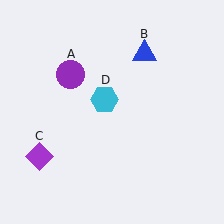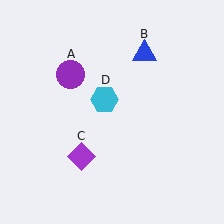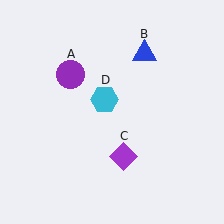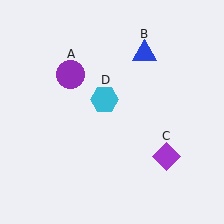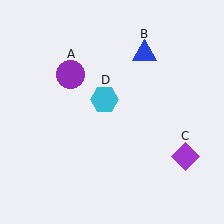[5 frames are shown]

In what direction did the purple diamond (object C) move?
The purple diamond (object C) moved right.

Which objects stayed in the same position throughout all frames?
Purple circle (object A) and blue triangle (object B) and cyan hexagon (object D) remained stationary.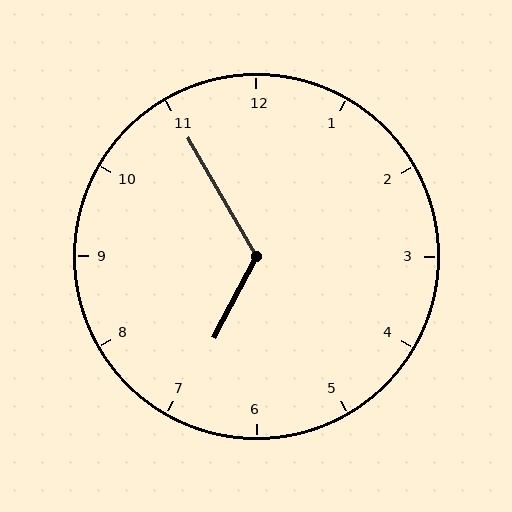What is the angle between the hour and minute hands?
Approximately 122 degrees.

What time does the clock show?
6:55.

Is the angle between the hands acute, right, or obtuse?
It is obtuse.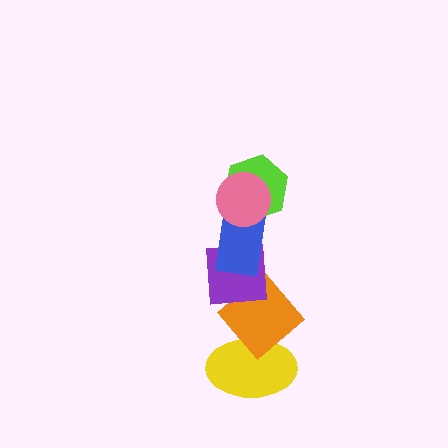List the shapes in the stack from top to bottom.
From top to bottom: the pink circle, the lime hexagon, the blue rectangle, the purple square, the orange diamond, the yellow ellipse.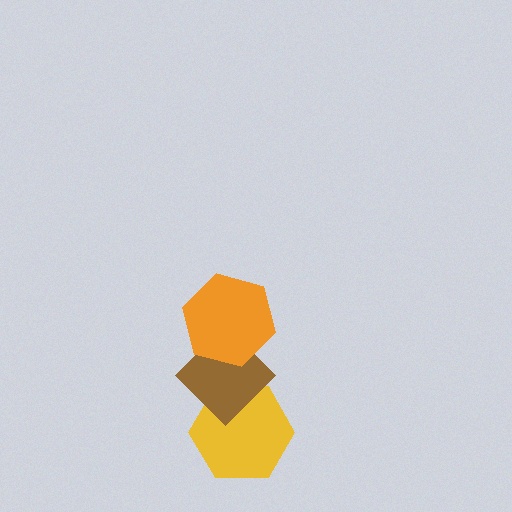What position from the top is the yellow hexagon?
The yellow hexagon is 3rd from the top.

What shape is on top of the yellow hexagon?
The brown diamond is on top of the yellow hexagon.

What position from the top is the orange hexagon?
The orange hexagon is 1st from the top.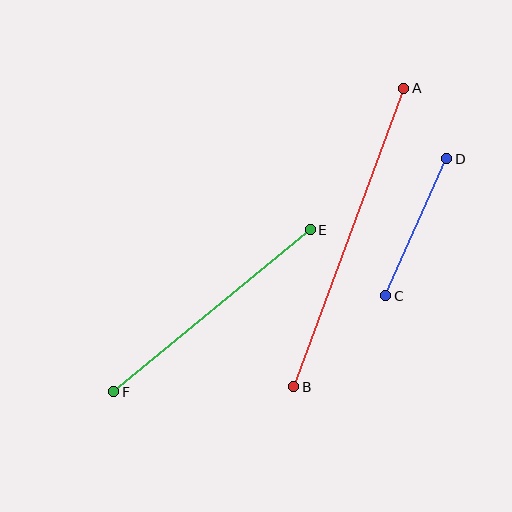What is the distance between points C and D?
The distance is approximately 150 pixels.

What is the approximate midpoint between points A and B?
The midpoint is at approximately (349, 237) pixels.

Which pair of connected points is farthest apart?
Points A and B are farthest apart.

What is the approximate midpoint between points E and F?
The midpoint is at approximately (212, 311) pixels.